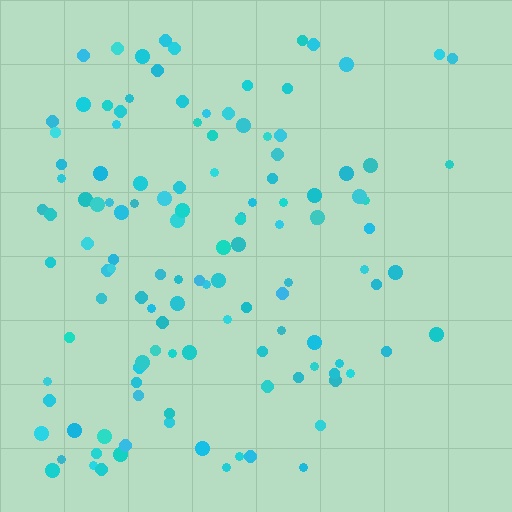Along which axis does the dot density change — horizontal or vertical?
Horizontal.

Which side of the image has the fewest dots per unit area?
The right.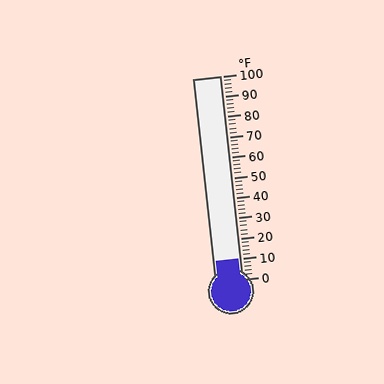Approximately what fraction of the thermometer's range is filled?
The thermometer is filled to approximately 10% of its range.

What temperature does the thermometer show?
The thermometer shows approximately 10°F.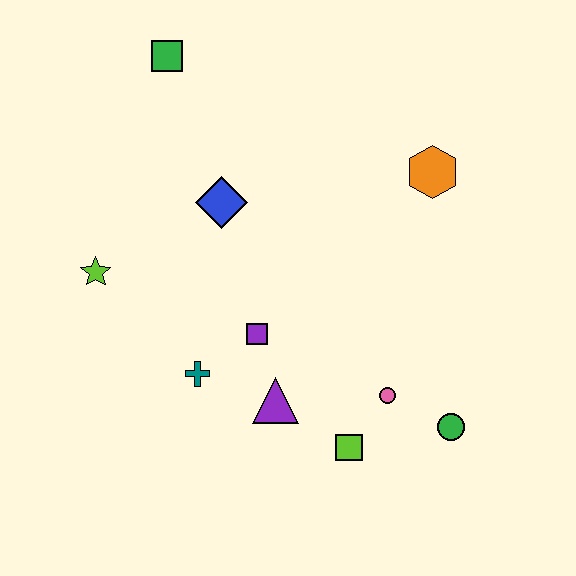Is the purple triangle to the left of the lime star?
No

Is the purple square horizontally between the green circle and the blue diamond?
Yes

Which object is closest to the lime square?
The pink circle is closest to the lime square.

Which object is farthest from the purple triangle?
The green square is farthest from the purple triangle.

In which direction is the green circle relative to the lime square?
The green circle is to the right of the lime square.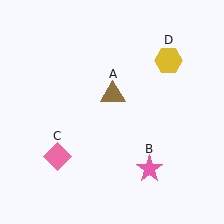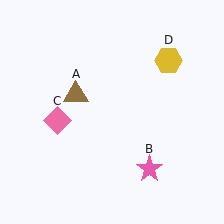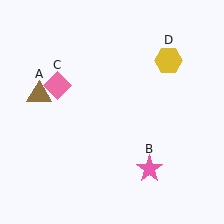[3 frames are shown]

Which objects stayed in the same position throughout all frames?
Pink star (object B) and yellow hexagon (object D) remained stationary.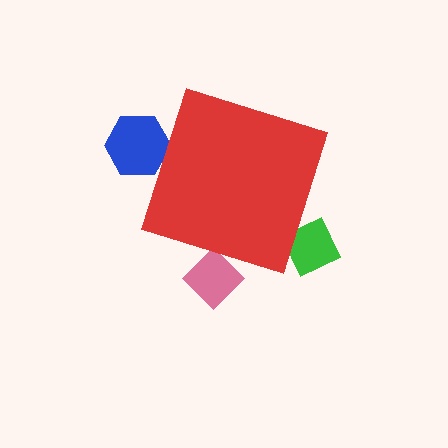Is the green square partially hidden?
Yes, the green square is partially hidden behind the red diamond.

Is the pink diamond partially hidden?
Yes, the pink diamond is partially hidden behind the red diamond.